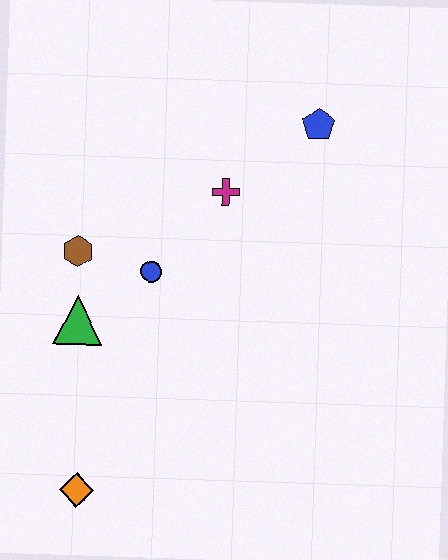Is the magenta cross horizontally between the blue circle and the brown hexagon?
No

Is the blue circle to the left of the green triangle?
No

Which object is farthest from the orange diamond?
The blue pentagon is farthest from the orange diamond.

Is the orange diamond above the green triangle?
No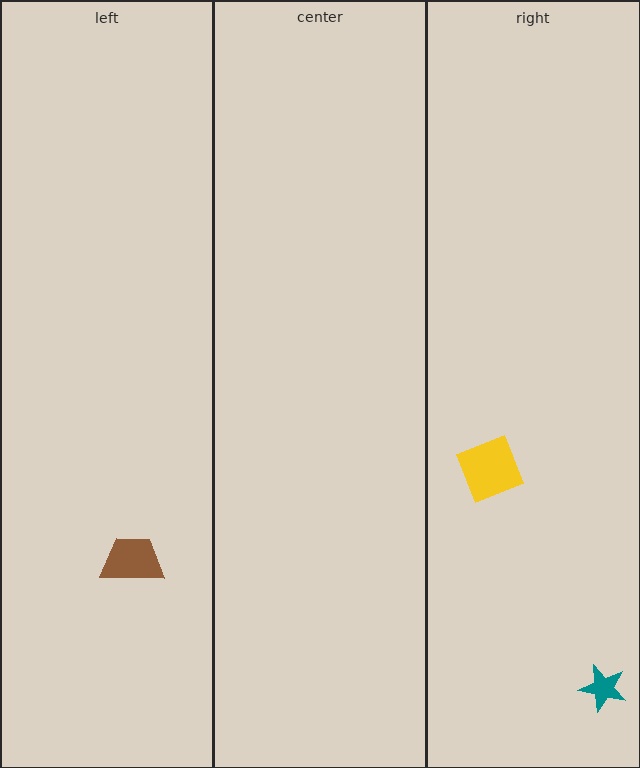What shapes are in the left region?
The brown trapezoid.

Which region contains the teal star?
The right region.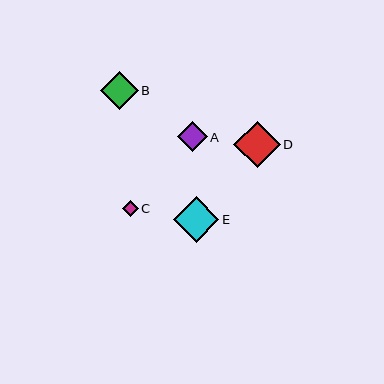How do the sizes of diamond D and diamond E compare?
Diamond D and diamond E are approximately the same size.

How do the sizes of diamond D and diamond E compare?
Diamond D and diamond E are approximately the same size.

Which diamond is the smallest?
Diamond C is the smallest with a size of approximately 16 pixels.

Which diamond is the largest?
Diamond D is the largest with a size of approximately 46 pixels.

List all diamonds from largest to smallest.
From largest to smallest: D, E, B, A, C.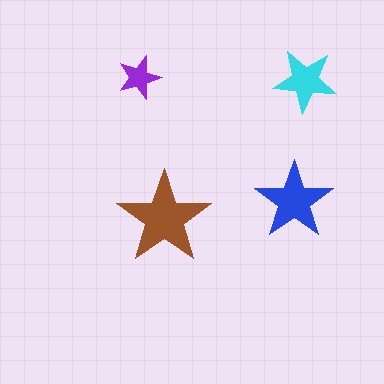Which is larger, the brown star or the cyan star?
The brown one.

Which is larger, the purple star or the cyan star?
The cyan one.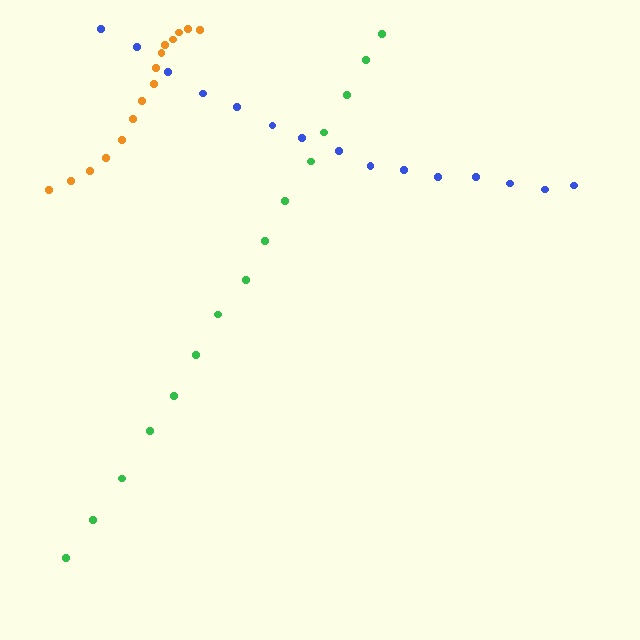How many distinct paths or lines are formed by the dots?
There are 3 distinct paths.